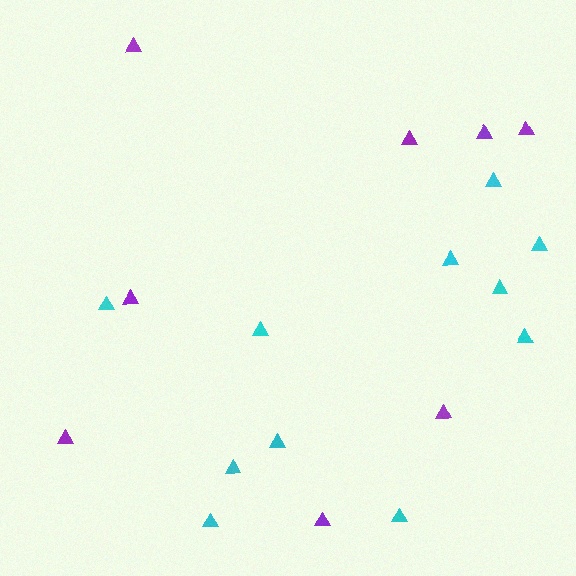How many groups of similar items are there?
There are 2 groups: one group of cyan triangles (11) and one group of purple triangles (8).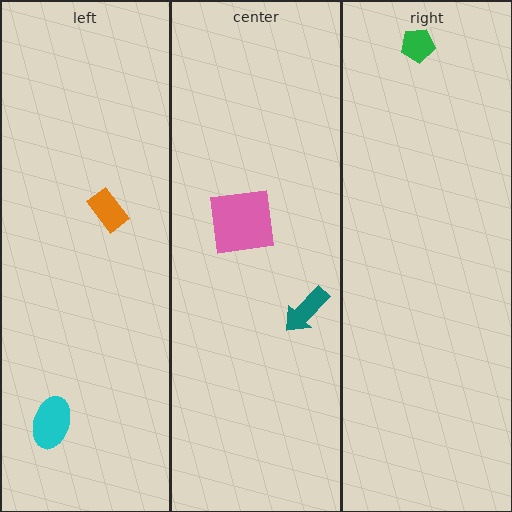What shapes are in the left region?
The orange rectangle, the cyan ellipse.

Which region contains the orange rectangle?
The left region.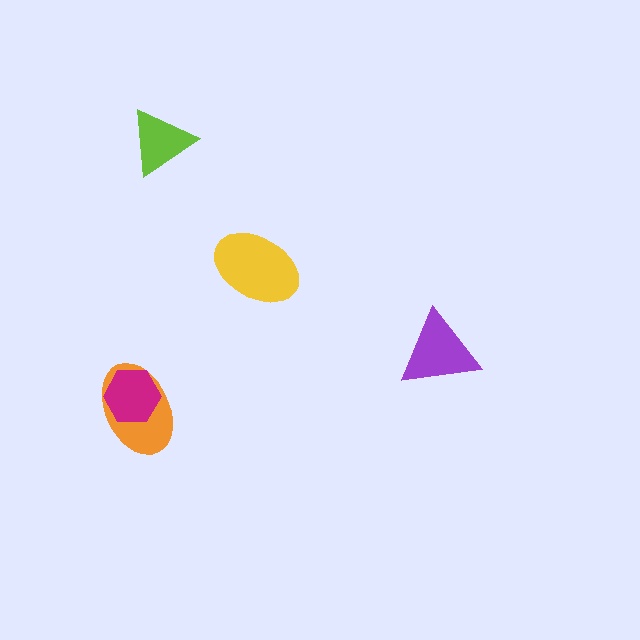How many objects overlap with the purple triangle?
0 objects overlap with the purple triangle.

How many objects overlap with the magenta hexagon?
1 object overlaps with the magenta hexagon.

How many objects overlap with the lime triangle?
0 objects overlap with the lime triangle.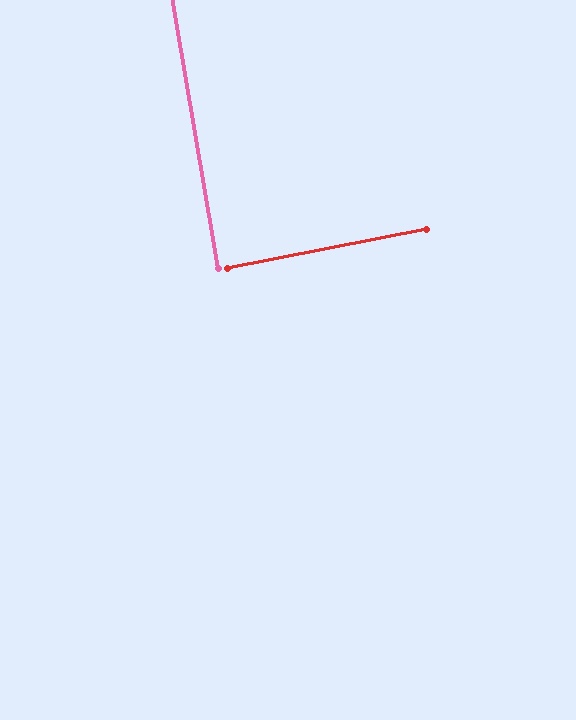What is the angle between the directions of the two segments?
Approximately 89 degrees.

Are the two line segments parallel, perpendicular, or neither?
Perpendicular — they meet at approximately 89°.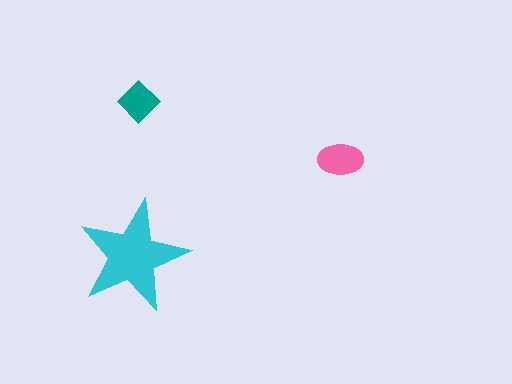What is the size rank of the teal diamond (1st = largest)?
3rd.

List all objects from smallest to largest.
The teal diamond, the pink ellipse, the cyan star.